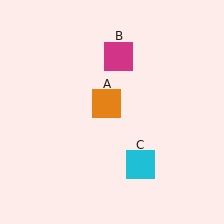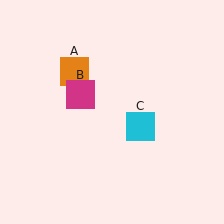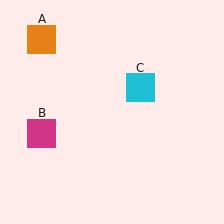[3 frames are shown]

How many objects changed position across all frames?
3 objects changed position: orange square (object A), magenta square (object B), cyan square (object C).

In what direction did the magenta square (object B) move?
The magenta square (object B) moved down and to the left.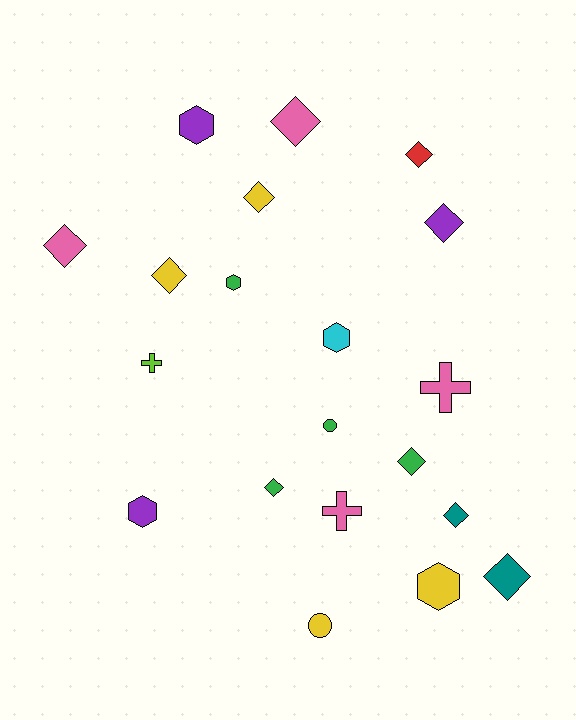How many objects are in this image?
There are 20 objects.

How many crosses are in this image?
There are 3 crosses.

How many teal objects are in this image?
There are 2 teal objects.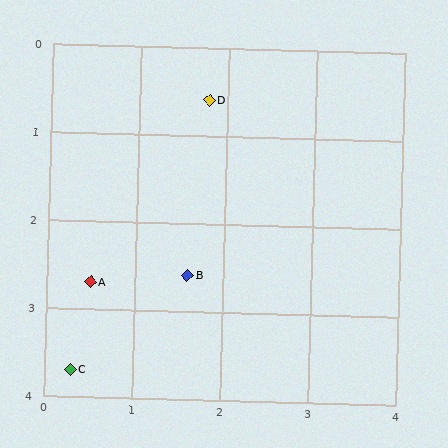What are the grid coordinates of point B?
Point B is at approximately (1.6, 2.6).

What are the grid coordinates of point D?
Point D is at approximately (1.8, 0.6).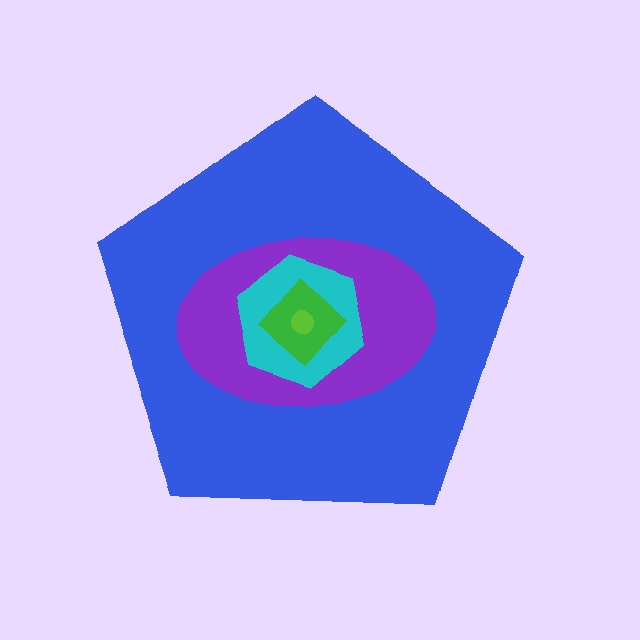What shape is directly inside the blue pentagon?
The purple ellipse.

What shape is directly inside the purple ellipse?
The cyan hexagon.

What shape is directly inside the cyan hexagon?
The green diamond.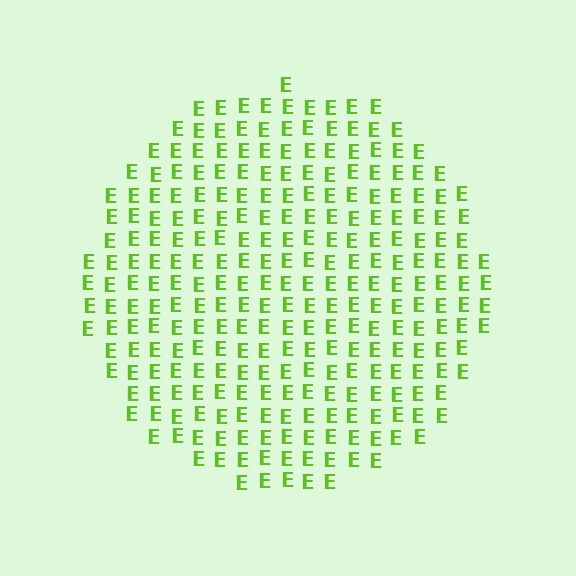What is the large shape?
The large shape is a circle.